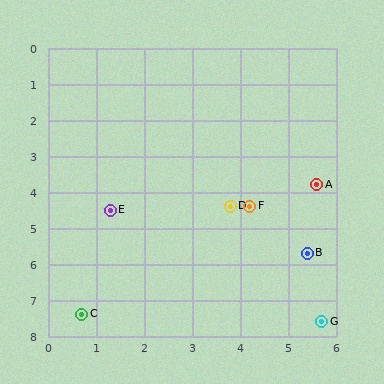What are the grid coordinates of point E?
Point E is at approximately (1.3, 4.5).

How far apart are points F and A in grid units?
Points F and A are about 1.5 grid units apart.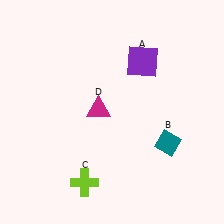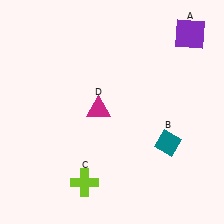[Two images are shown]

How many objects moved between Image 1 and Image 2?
1 object moved between the two images.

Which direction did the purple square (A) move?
The purple square (A) moved right.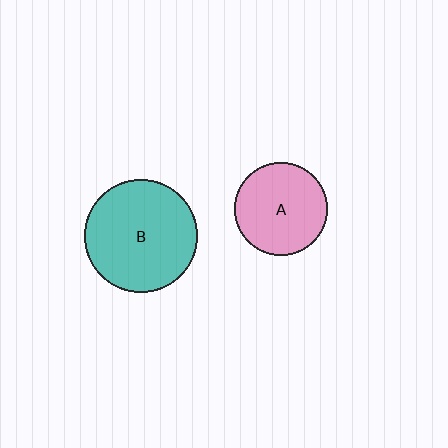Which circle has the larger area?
Circle B (teal).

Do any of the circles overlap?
No, none of the circles overlap.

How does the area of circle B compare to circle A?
Approximately 1.5 times.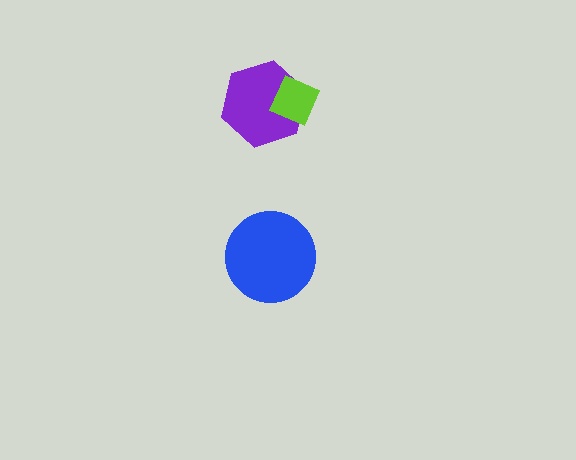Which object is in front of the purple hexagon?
The lime diamond is in front of the purple hexagon.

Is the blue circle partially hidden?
No, no other shape covers it.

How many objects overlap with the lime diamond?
1 object overlaps with the lime diamond.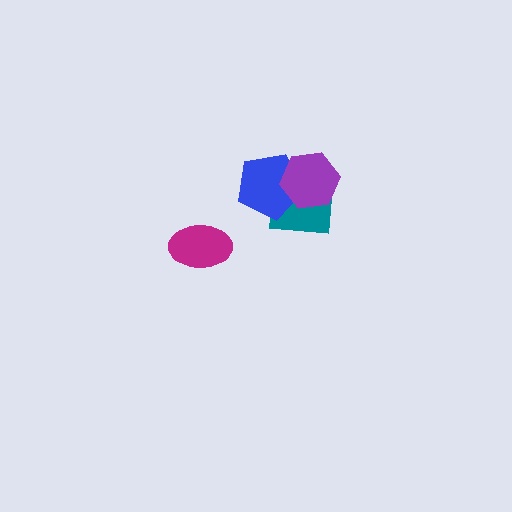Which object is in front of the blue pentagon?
The purple hexagon is in front of the blue pentagon.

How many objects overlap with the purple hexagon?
2 objects overlap with the purple hexagon.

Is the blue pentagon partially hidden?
Yes, it is partially covered by another shape.